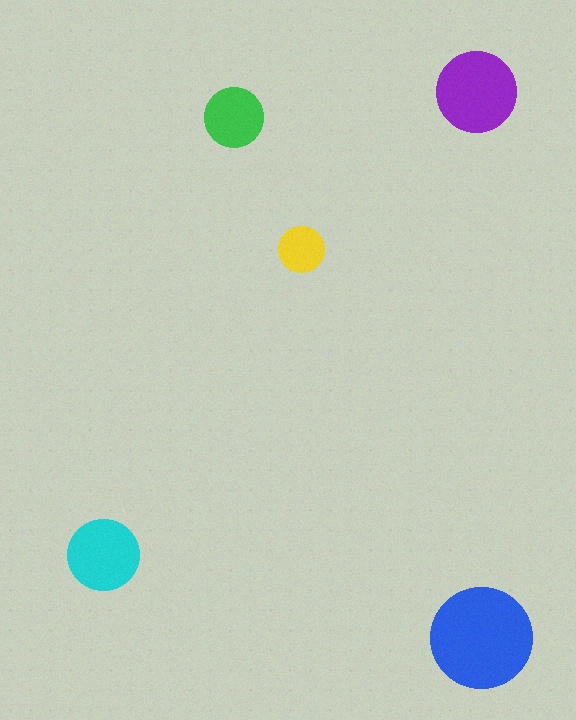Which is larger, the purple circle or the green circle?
The purple one.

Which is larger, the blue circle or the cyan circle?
The blue one.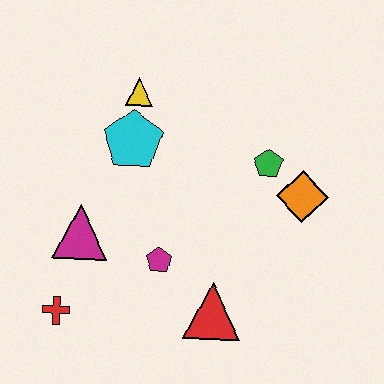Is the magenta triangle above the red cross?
Yes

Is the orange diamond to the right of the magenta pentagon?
Yes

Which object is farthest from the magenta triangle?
The orange diamond is farthest from the magenta triangle.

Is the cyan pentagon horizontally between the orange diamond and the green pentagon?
No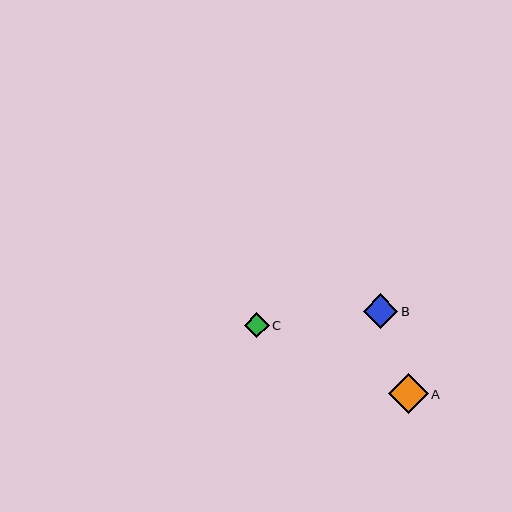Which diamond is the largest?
Diamond A is the largest with a size of approximately 40 pixels.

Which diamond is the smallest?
Diamond C is the smallest with a size of approximately 25 pixels.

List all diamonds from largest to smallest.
From largest to smallest: A, B, C.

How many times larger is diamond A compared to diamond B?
Diamond A is approximately 1.2 times the size of diamond B.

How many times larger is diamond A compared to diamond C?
Diamond A is approximately 1.6 times the size of diamond C.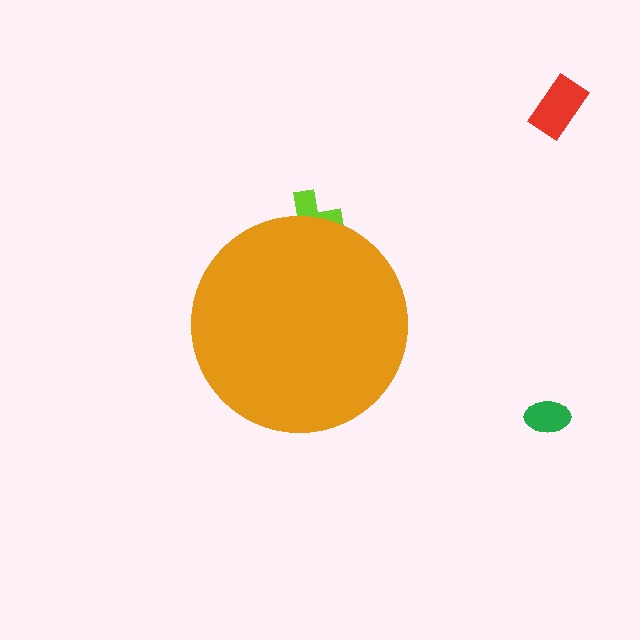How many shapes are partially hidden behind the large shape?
1 shape is partially hidden.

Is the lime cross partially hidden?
Yes, the lime cross is partially hidden behind the orange circle.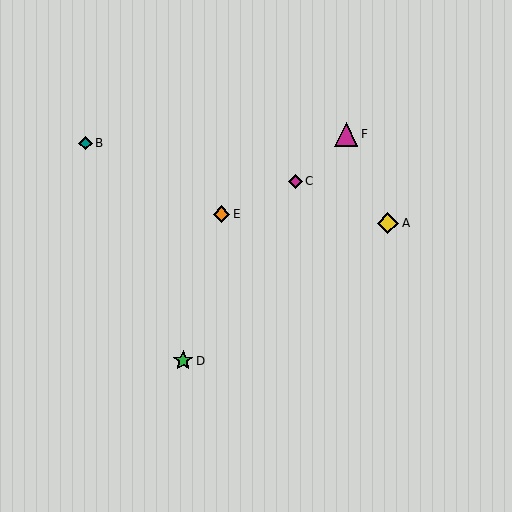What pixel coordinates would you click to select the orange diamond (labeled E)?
Click at (221, 214) to select the orange diamond E.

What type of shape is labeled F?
Shape F is a magenta triangle.